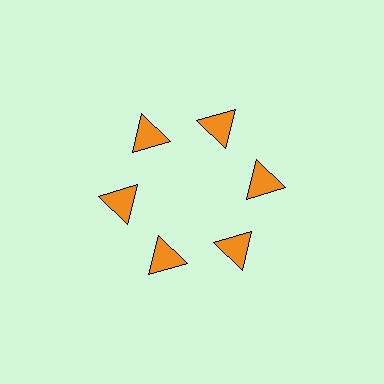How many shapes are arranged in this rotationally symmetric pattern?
There are 6 shapes, arranged in 6 groups of 1.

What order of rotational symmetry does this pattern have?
This pattern has 6-fold rotational symmetry.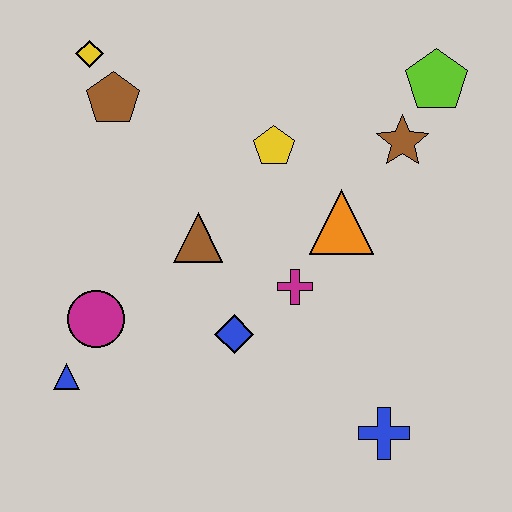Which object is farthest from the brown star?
The blue triangle is farthest from the brown star.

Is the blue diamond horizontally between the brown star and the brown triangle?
Yes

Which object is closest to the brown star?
The lime pentagon is closest to the brown star.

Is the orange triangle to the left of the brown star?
Yes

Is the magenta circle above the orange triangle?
No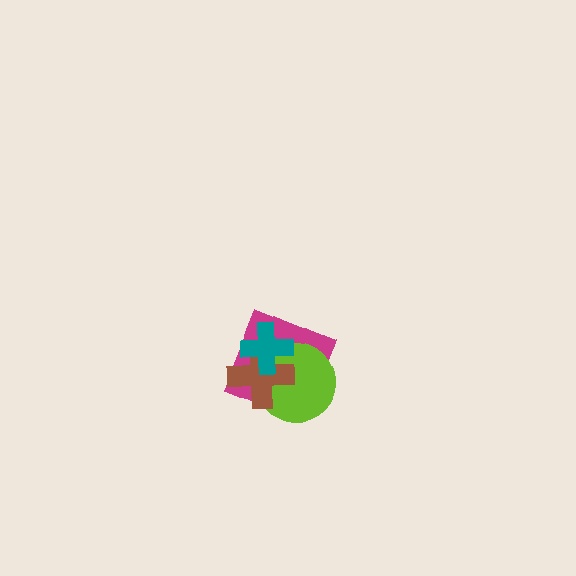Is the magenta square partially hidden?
Yes, it is partially covered by another shape.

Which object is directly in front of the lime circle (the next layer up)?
The brown cross is directly in front of the lime circle.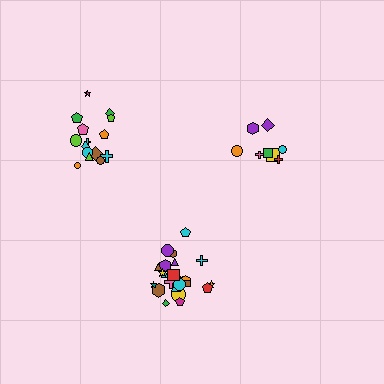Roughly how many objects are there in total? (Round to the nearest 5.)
Roughly 50 objects in total.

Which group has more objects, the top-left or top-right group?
The top-left group.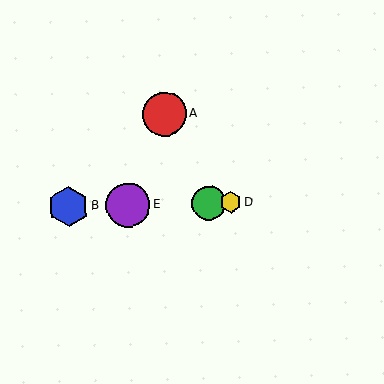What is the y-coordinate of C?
Object C is at y≈203.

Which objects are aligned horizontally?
Objects B, C, D, E are aligned horizontally.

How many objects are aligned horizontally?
4 objects (B, C, D, E) are aligned horizontally.